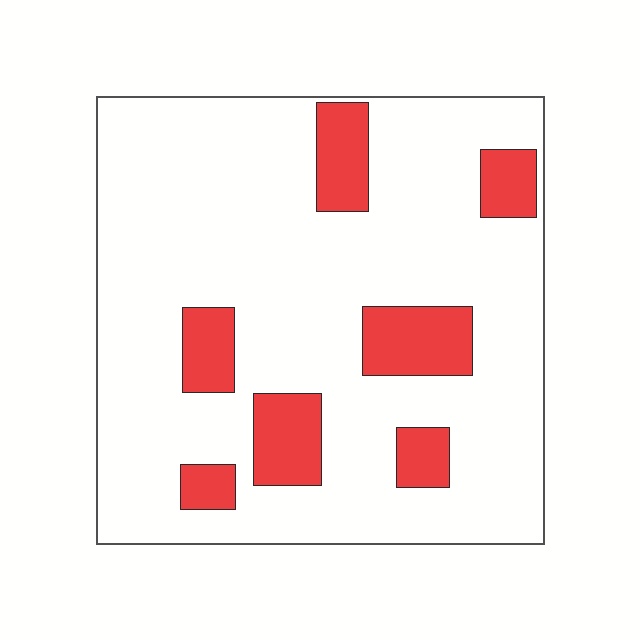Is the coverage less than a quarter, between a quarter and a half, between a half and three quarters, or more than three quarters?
Less than a quarter.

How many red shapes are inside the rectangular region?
7.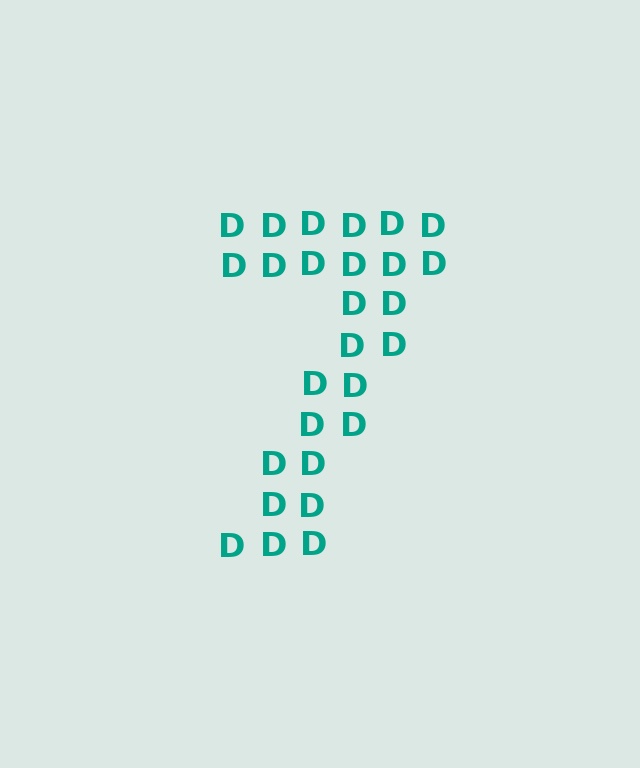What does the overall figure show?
The overall figure shows the digit 7.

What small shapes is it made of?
It is made of small letter D's.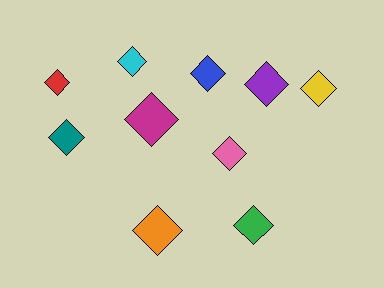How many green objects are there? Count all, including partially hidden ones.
There is 1 green object.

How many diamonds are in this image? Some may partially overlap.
There are 10 diamonds.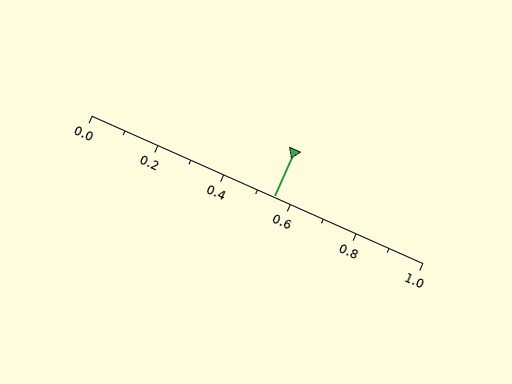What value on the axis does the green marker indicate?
The marker indicates approximately 0.55.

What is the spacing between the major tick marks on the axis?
The major ticks are spaced 0.2 apart.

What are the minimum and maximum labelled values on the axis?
The axis runs from 0.0 to 1.0.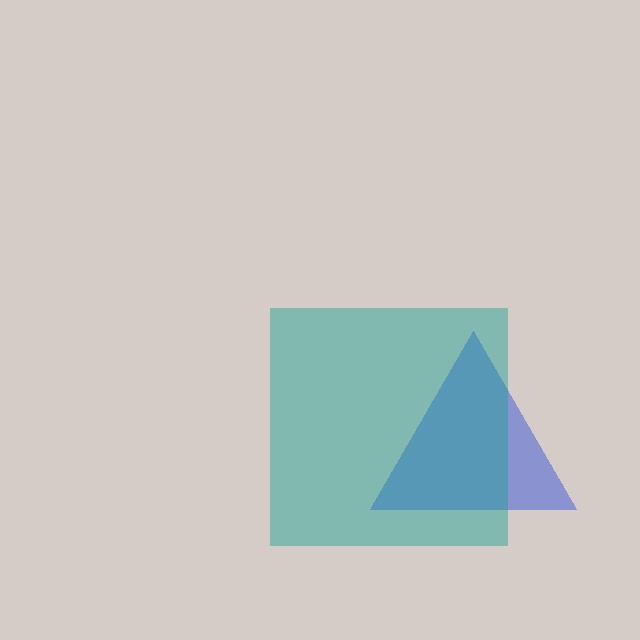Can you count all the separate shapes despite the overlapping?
Yes, there are 2 separate shapes.